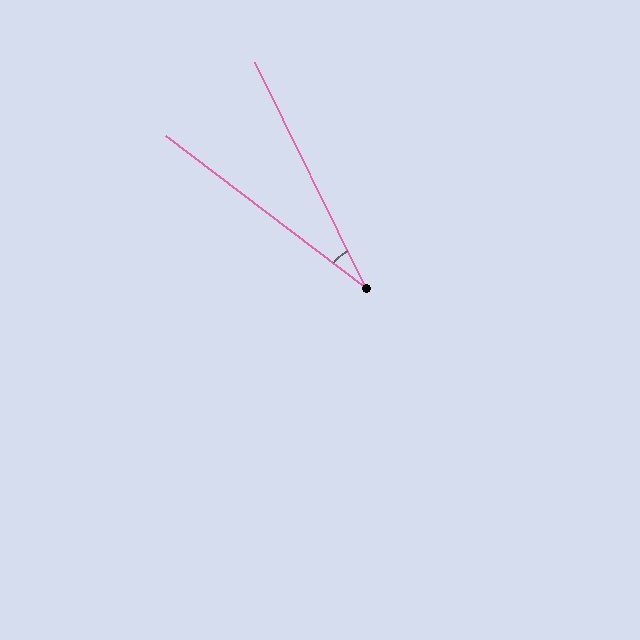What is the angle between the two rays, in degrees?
Approximately 27 degrees.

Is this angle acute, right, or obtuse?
It is acute.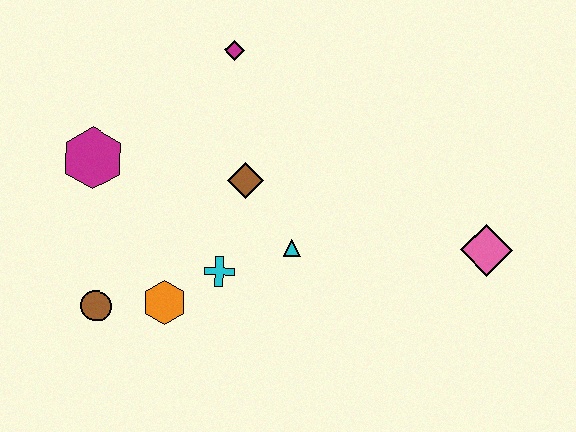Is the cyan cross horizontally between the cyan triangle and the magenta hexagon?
Yes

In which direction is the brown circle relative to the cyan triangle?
The brown circle is to the left of the cyan triangle.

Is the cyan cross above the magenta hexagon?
No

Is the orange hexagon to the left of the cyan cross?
Yes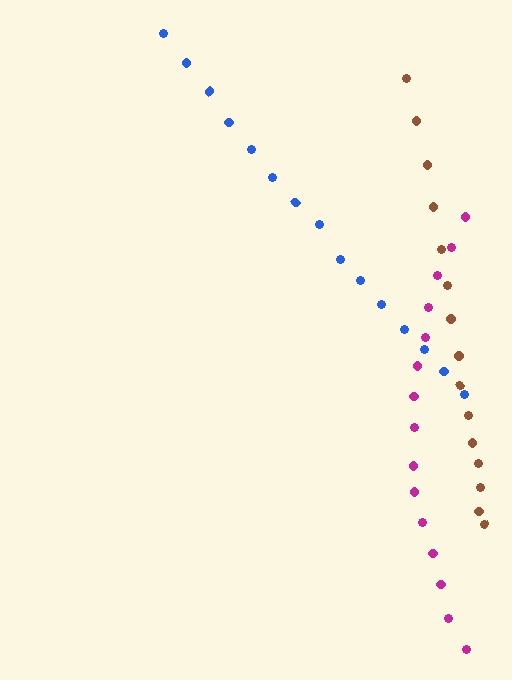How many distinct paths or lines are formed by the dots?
There are 3 distinct paths.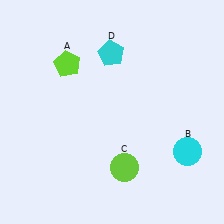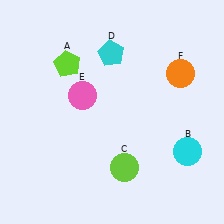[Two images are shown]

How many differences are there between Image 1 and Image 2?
There are 2 differences between the two images.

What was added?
A pink circle (E), an orange circle (F) were added in Image 2.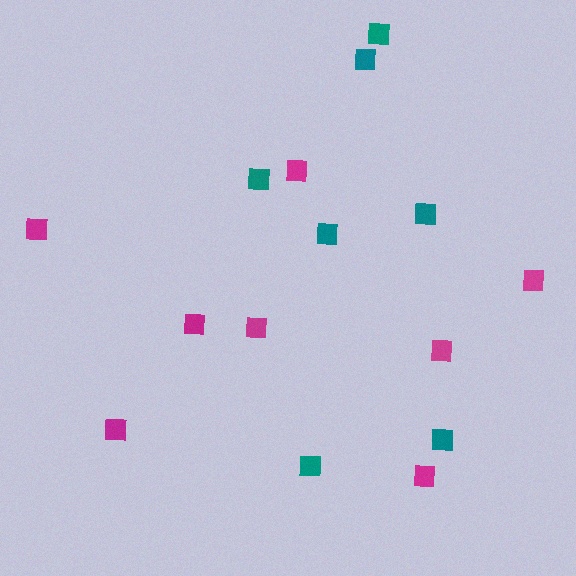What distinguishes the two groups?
There are 2 groups: one group of magenta squares (8) and one group of teal squares (7).